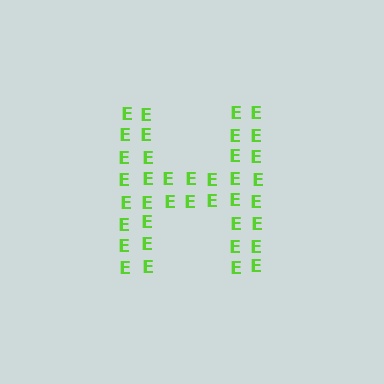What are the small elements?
The small elements are letter E's.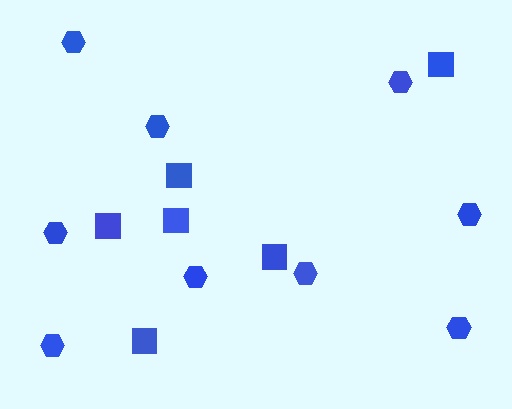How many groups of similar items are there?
There are 2 groups: one group of hexagons (9) and one group of squares (6).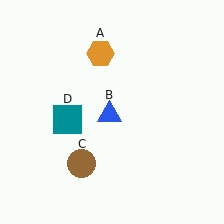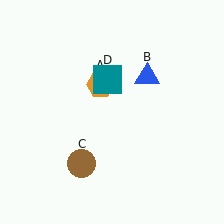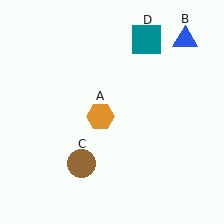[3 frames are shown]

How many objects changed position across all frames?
3 objects changed position: orange hexagon (object A), blue triangle (object B), teal square (object D).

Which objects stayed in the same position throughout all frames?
Brown circle (object C) remained stationary.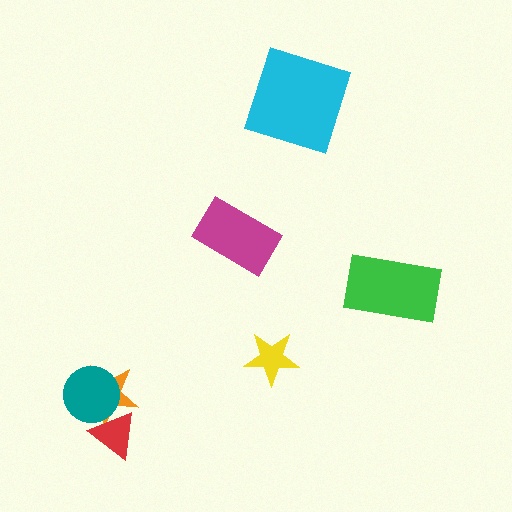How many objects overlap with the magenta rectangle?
0 objects overlap with the magenta rectangle.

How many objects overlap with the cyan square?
0 objects overlap with the cyan square.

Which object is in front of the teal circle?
The red triangle is in front of the teal circle.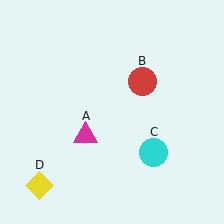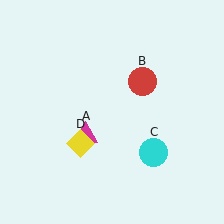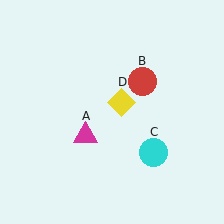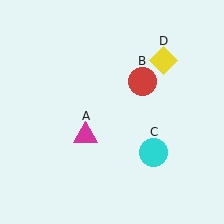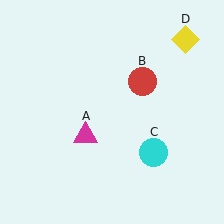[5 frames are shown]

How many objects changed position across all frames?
1 object changed position: yellow diamond (object D).